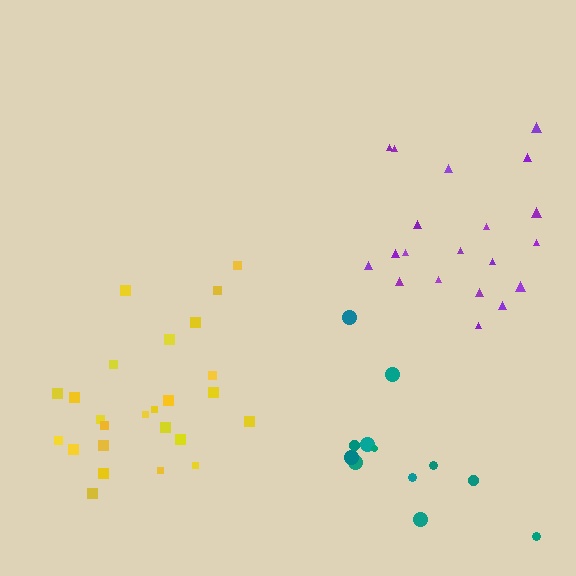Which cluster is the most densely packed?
Yellow.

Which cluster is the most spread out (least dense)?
Teal.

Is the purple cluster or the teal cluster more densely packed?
Purple.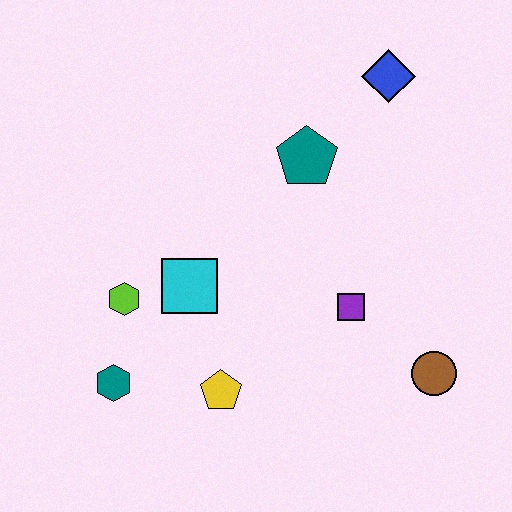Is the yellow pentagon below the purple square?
Yes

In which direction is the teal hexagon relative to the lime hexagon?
The teal hexagon is below the lime hexagon.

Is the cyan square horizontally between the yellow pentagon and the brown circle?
No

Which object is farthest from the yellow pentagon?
The blue diamond is farthest from the yellow pentagon.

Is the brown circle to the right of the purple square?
Yes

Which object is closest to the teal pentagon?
The blue diamond is closest to the teal pentagon.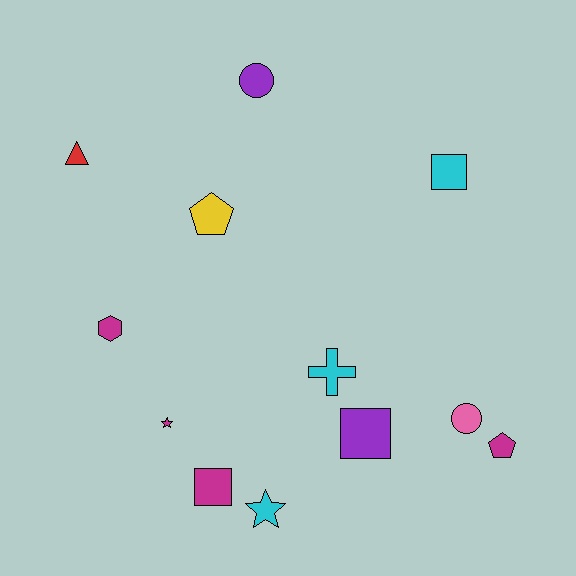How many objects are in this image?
There are 12 objects.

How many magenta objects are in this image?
There are 4 magenta objects.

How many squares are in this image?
There are 3 squares.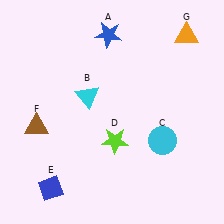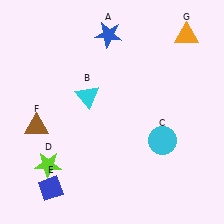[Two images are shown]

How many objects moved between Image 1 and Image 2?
1 object moved between the two images.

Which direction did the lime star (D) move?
The lime star (D) moved left.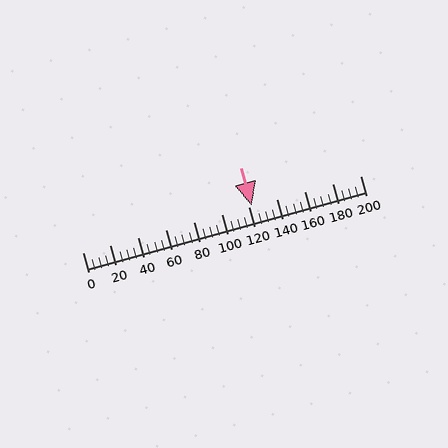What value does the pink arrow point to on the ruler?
The pink arrow points to approximately 122.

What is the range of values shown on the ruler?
The ruler shows values from 0 to 200.